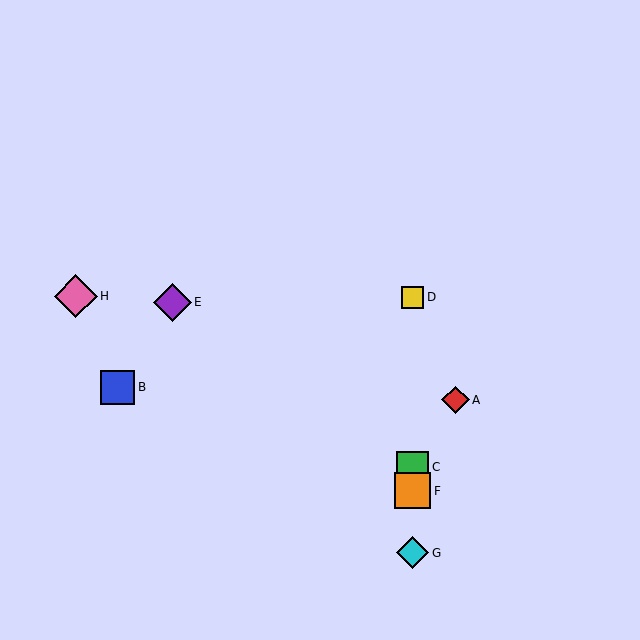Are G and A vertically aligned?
No, G is at x≈413 and A is at x≈456.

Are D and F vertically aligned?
Yes, both are at x≈413.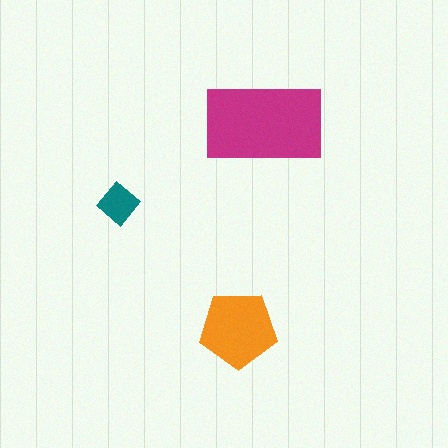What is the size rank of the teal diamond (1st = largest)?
3rd.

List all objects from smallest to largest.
The teal diamond, the orange pentagon, the magenta rectangle.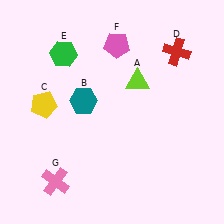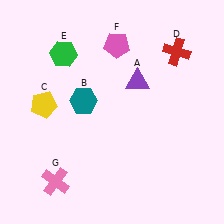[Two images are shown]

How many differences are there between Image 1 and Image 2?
There is 1 difference between the two images.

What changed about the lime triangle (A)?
In Image 1, A is lime. In Image 2, it changed to purple.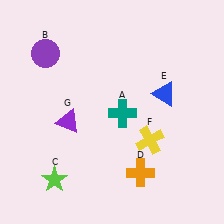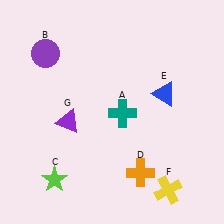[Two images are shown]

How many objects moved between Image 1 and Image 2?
1 object moved between the two images.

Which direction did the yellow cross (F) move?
The yellow cross (F) moved down.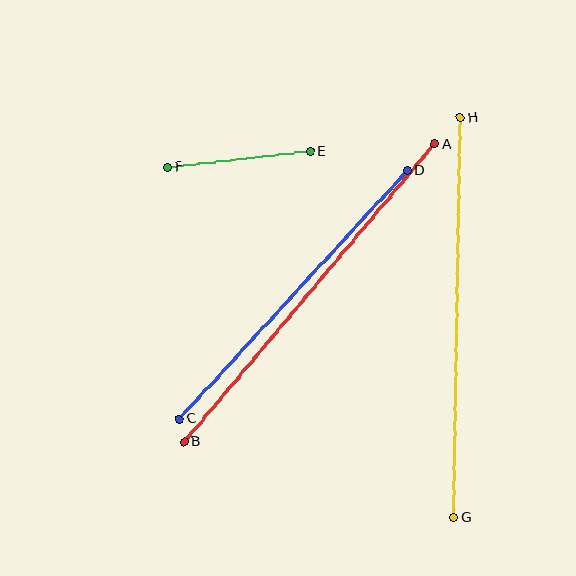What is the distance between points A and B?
The distance is approximately 389 pixels.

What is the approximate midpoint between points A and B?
The midpoint is at approximately (309, 293) pixels.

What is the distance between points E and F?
The distance is approximately 144 pixels.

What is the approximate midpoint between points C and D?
The midpoint is at approximately (293, 295) pixels.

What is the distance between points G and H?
The distance is approximately 400 pixels.